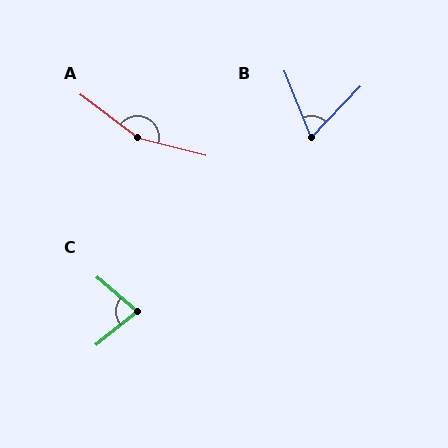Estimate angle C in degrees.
Approximately 80 degrees.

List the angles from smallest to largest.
B (65°), C (80°), A (158°).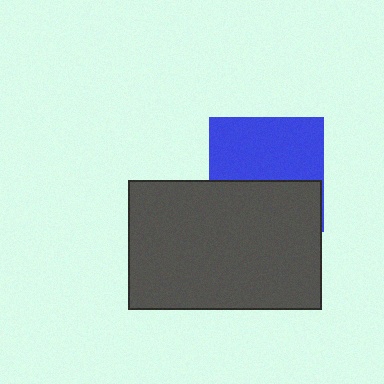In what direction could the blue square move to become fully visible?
The blue square could move up. That would shift it out from behind the dark gray rectangle entirely.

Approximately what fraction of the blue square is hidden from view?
Roughly 45% of the blue square is hidden behind the dark gray rectangle.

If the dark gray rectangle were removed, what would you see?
You would see the complete blue square.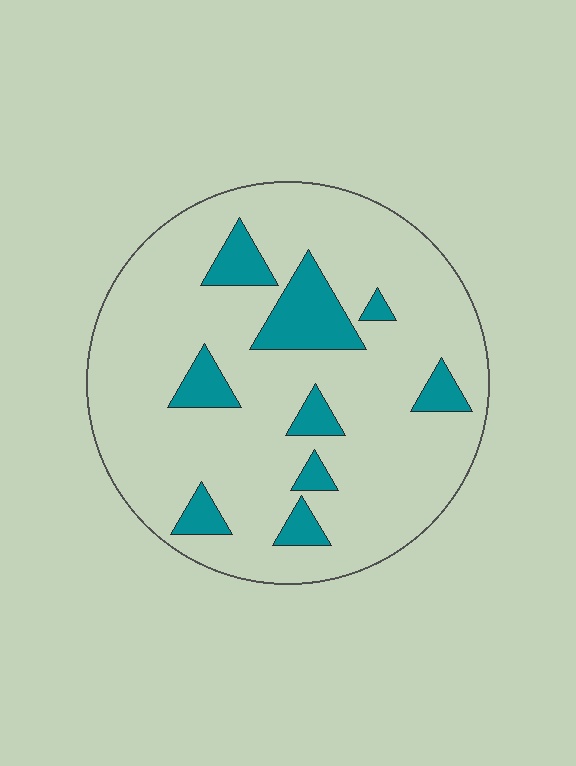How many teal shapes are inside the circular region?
9.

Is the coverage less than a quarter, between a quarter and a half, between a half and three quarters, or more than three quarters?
Less than a quarter.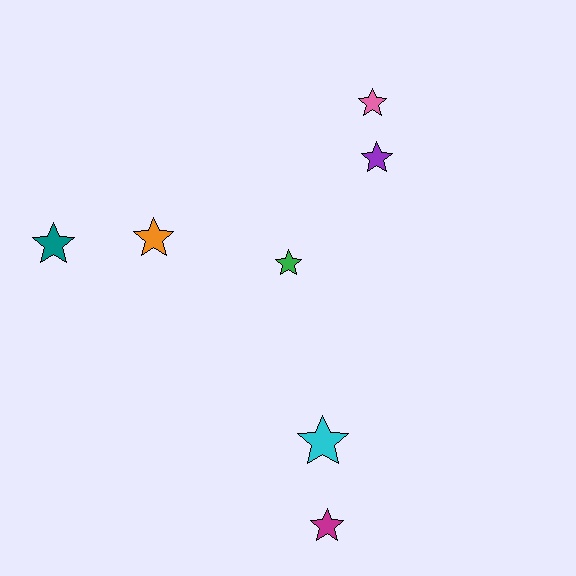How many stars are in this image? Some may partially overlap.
There are 7 stars.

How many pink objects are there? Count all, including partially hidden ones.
There is 1 pink object.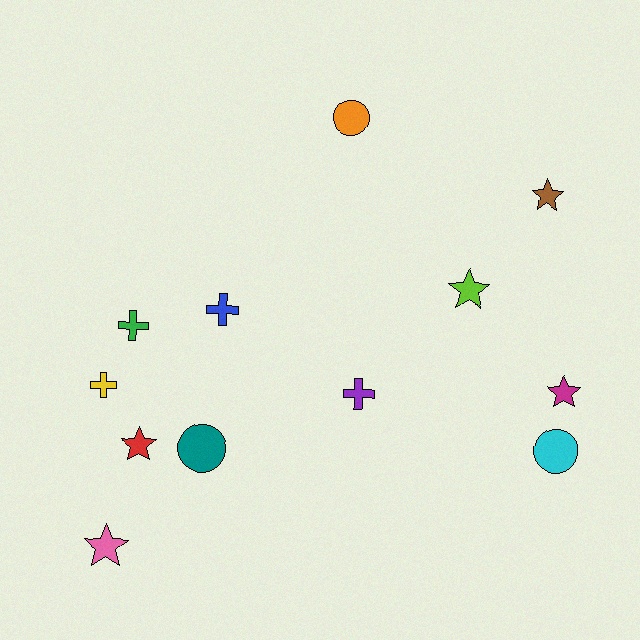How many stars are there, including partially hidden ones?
There are 5 stars.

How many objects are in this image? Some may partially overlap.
There are 12 objects.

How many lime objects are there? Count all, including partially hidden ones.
There is 1 lime object.